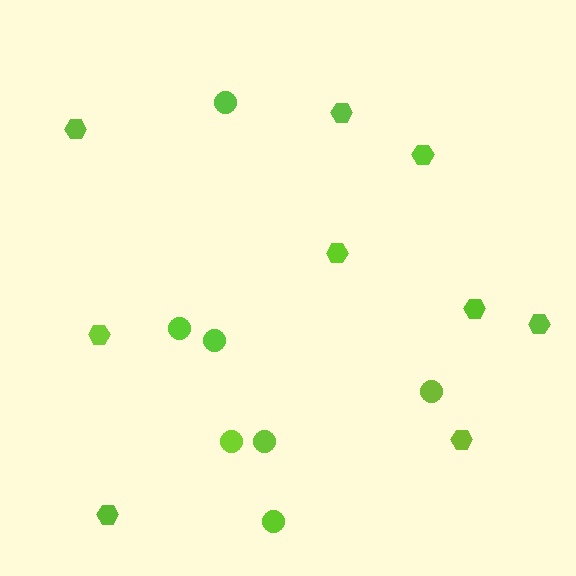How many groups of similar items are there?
There are 2 groups: one group of circles (7) and one group of hexagons (9).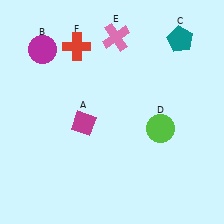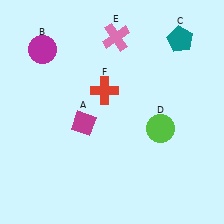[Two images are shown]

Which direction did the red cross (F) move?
The red cross (F) moved down.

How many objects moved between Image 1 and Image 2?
1 object moved between the two images.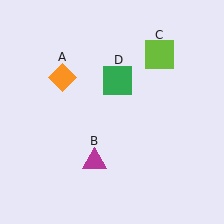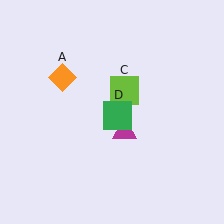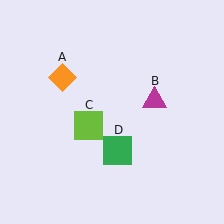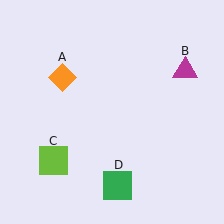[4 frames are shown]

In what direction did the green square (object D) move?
The green square (object D) moved down.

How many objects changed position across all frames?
3 objects changed position: magenta triangle (object B), lime square (object C), green square (object D).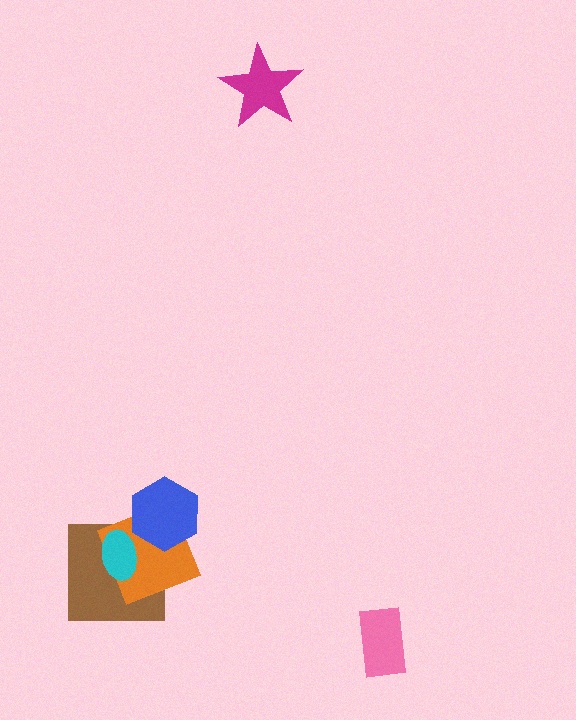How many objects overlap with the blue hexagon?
2 objects overlap with the blue hexagon.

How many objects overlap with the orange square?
3 objects overlap with the orange square.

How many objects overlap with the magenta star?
0 objects overlap with the magenta star.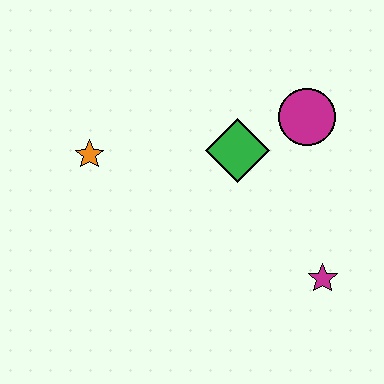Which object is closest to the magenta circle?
The green diamond is closest to the magenta circle.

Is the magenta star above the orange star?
No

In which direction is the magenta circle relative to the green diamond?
The magenta circle is to the right of the green diamond.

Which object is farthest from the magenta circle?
The orange star is farthest from the magenta circle.